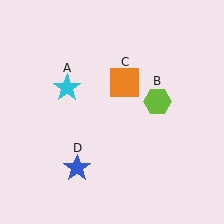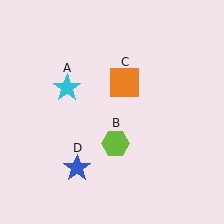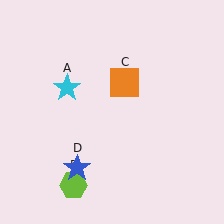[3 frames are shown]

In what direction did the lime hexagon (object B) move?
The lime hexagon (object B) moved down and to the left.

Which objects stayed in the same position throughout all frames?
Cyan star (object A) and orange square (object C) and blue star (object D) remained stationary.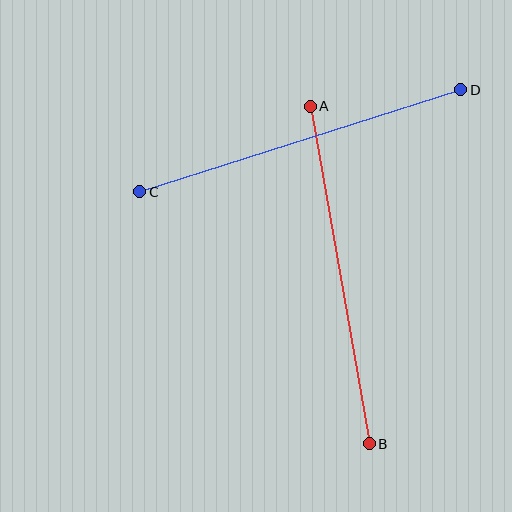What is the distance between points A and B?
The distance is approximately 343 pixels.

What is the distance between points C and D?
The distance is approximately 337 pixels.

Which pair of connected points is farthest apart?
Points A and B are farthest apart.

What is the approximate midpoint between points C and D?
The midpoint is at approximately (300, 141) pixels.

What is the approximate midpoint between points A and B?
The midpoint is at approximately (340, 275) pixels.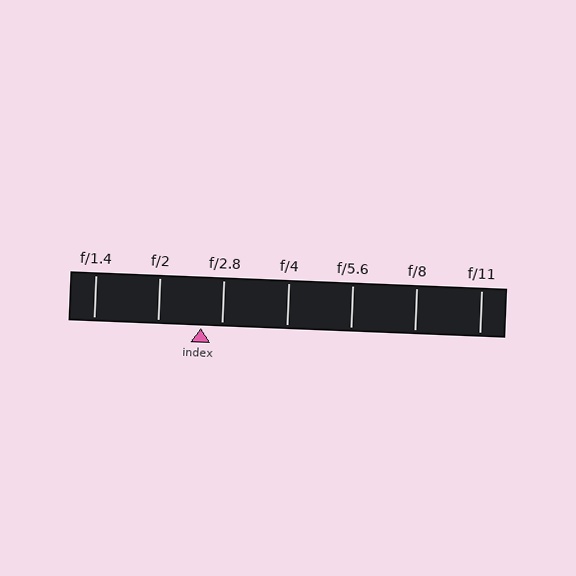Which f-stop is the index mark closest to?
The index mark is closest to f/2.8.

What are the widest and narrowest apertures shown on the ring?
The widest aperture shown is f/1.4 and the narrowest is f/11.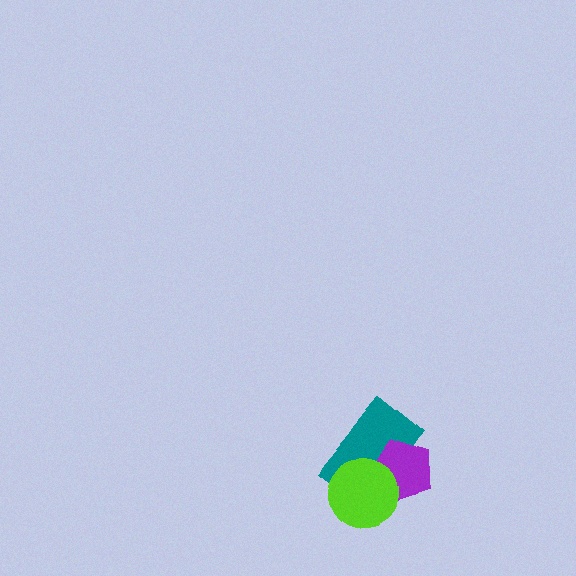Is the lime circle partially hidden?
No, no other shape covers it.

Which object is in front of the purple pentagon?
The lime circle is in front of the purple pentagon.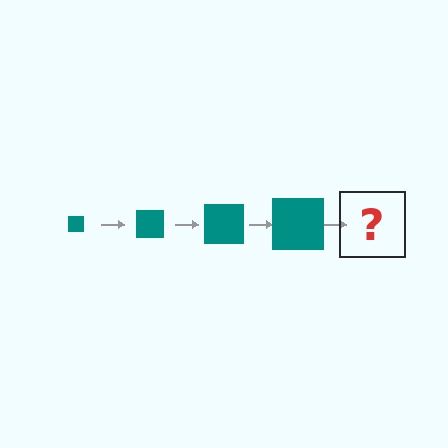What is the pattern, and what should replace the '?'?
The pattern is that the square gets progressively larger each step. The '?' should be a teal square, larger than the previous one.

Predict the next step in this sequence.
The next step is a teal square, larger than the previous one.